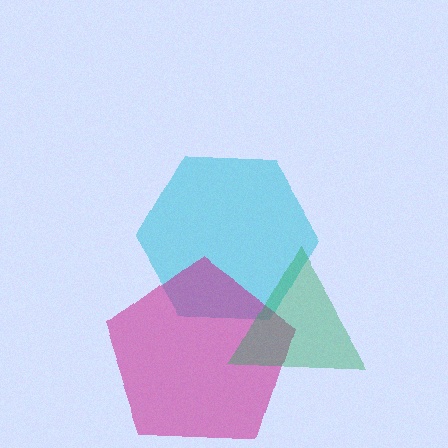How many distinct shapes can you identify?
There are 3 distinct shapes: a cyan hexagon, a magenta pentagon, a green triangle.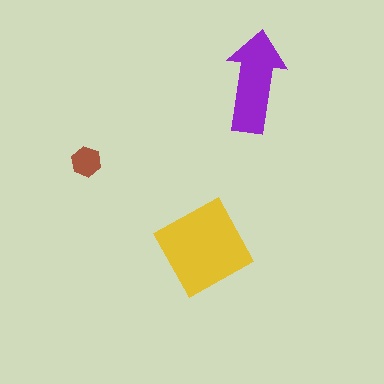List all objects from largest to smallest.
The yellow square, the purple arrow, the brown hexagon.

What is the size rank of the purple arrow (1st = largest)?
2nd.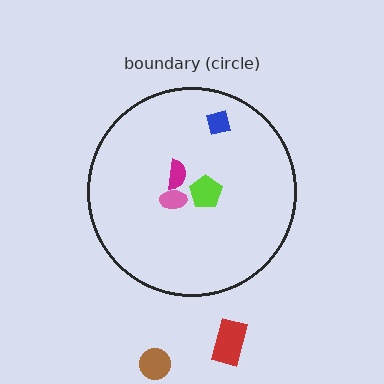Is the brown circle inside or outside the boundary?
Outside.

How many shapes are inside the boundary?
4 inside, 2 outside.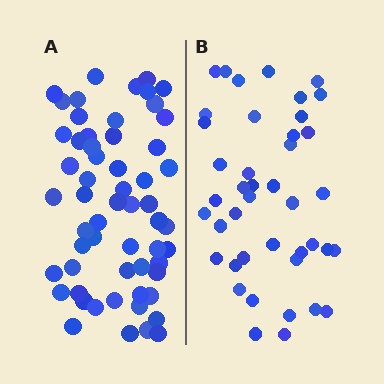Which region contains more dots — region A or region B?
Region A (the left region) has more dots.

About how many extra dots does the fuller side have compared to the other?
Region A has approximately 15 more dots than region B.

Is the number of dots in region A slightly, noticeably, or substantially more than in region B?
Region A has noticeably more, but not dramatically so. The ratio is roughly 1.4 to 1.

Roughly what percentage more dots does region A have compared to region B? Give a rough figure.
About 40% more.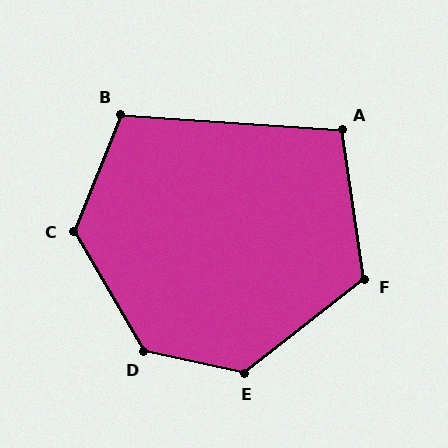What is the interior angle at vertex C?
Approximately 128 degrees (obtuse).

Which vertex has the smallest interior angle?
A, at approximately 102 degrees.